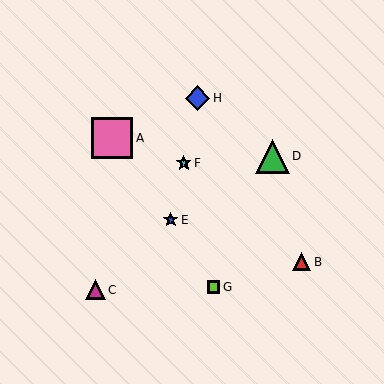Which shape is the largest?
The pink square (labeled A) is the largest.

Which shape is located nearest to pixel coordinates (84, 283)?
The magenta triangle (labeled C) at (95, 290) is nearest to that location.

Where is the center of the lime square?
The center of the lime square is at (213, 287).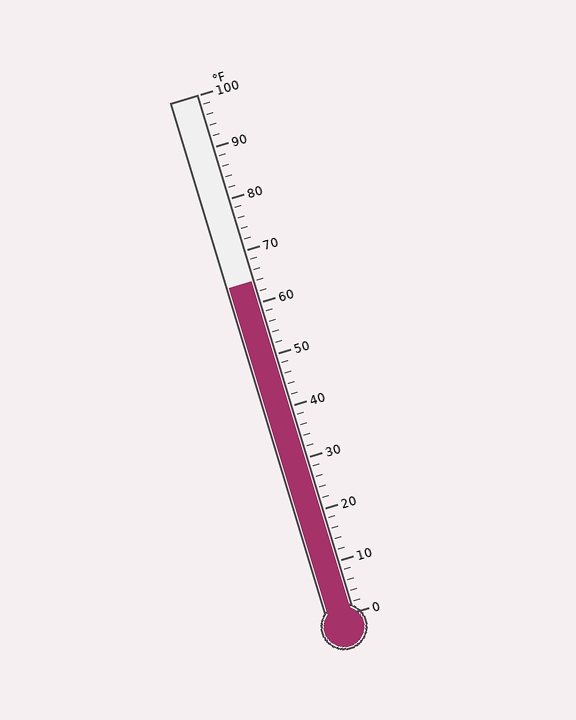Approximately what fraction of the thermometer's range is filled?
The thermometer is filled to approximately 65% of its range.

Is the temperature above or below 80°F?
The temperature is below 80°F.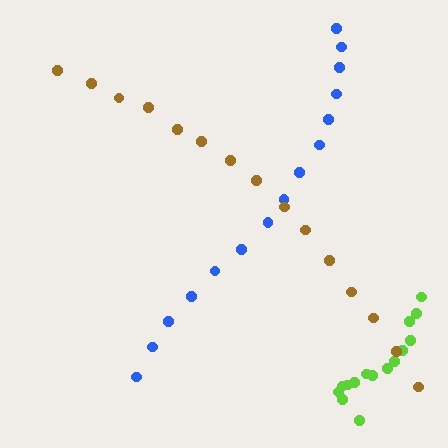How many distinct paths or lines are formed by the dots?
There are 3 distinct paths.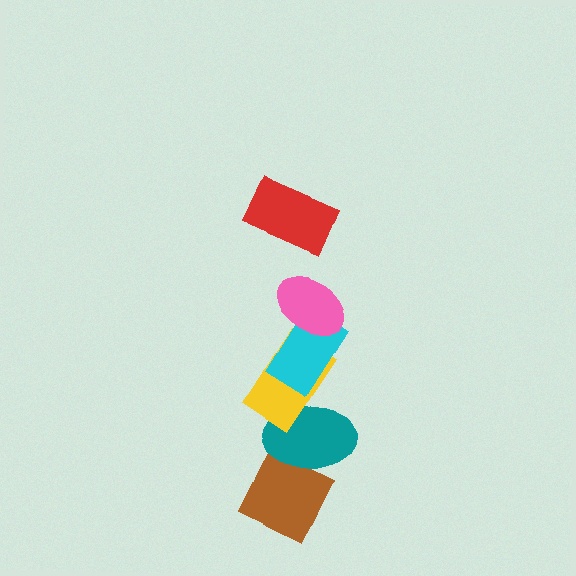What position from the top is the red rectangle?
The red rectangle is 1st from the top.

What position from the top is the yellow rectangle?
The yellow rectangle is 4th from the top.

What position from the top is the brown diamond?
The brown diamond is 6th from the top.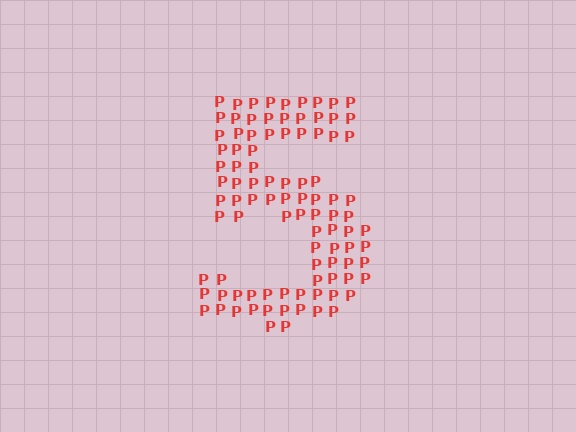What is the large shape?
The large shape is the digit 5.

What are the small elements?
The small elements are letter P's.